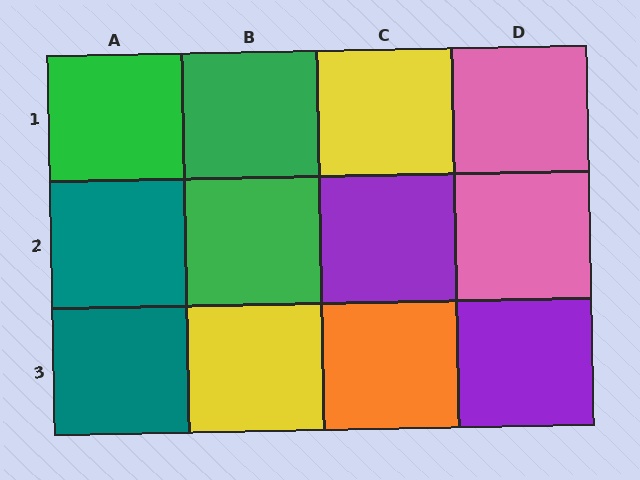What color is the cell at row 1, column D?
Pink.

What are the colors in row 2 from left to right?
Teal, green, purple, pink.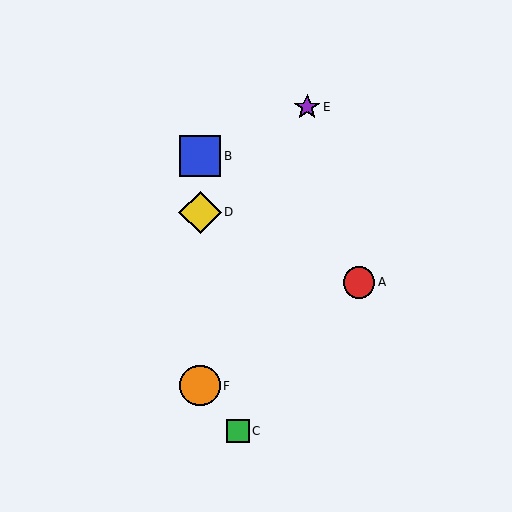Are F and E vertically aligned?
No, F is at x≈200 and E is at x≈307.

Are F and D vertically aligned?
Yes, both are at x≈200.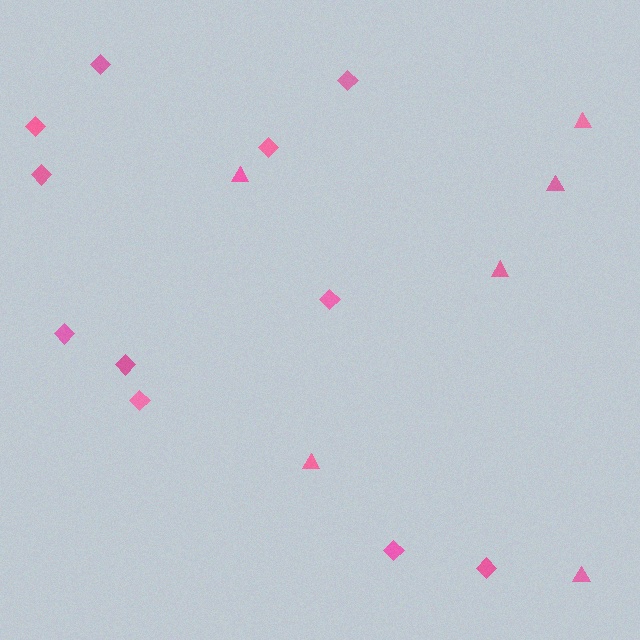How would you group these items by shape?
There are 2 groups: one group of diamonds (11) and one group of triangles (6).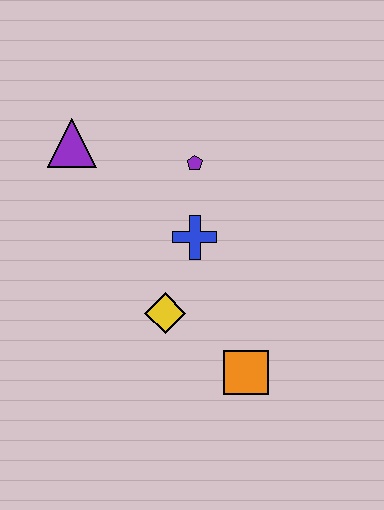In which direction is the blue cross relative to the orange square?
The blue cross is above the orange square.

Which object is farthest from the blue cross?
The purple triangle is farthest from the blue cross.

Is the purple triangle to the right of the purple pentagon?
No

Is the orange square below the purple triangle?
Yes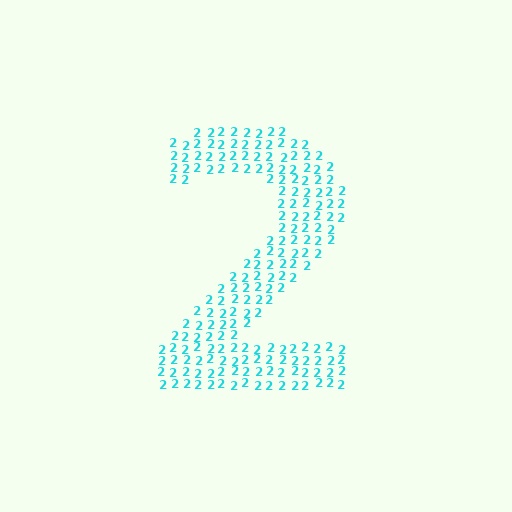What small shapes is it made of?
It is made of small digit 2's.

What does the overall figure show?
The overall figure shows the digit 2.